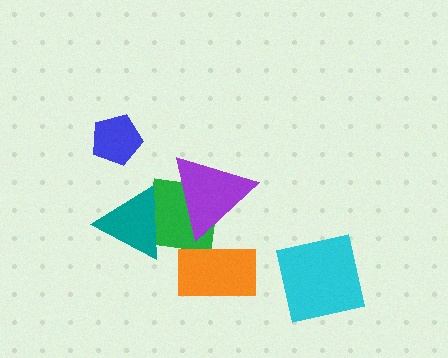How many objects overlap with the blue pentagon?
0 objects overlap with the blue pentagon.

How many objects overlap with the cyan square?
0 objects overlap with the cyan square.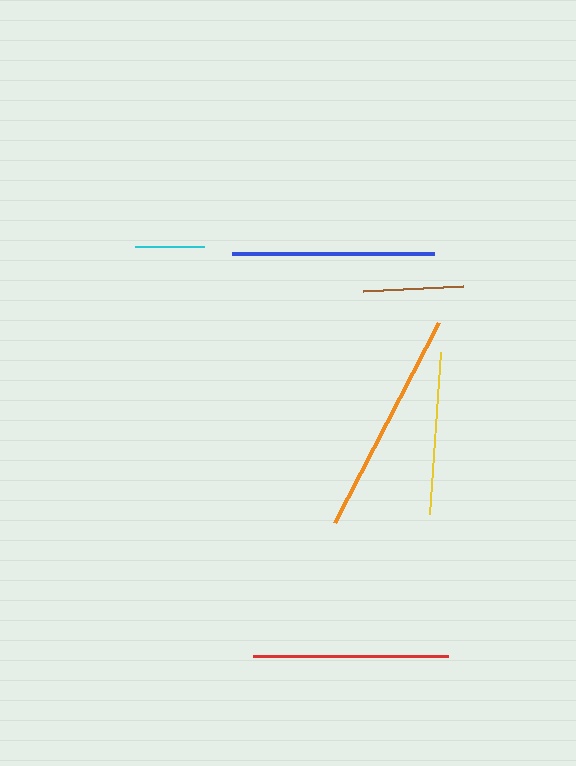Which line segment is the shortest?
The cyan line is the shortest at approximately 69 pixels.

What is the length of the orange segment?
The orange segment is approximately 226 pixels long.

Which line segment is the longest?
The orange line is the longest at approximately 226 pixels.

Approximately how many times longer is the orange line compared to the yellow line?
The orange line is approximately 1.4 times the length of the yellow line.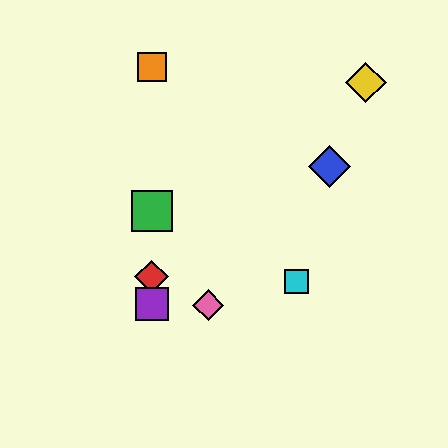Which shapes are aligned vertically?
The red diamond, the green square, the purple square, the orange square are aligned vertically.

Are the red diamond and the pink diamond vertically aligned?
No, the red diamond is at x≈152 and the pink diamond is at x≈208.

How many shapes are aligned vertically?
4 shapes (the red diamond, the green square, the purple square, the orange square) are aligned vertically.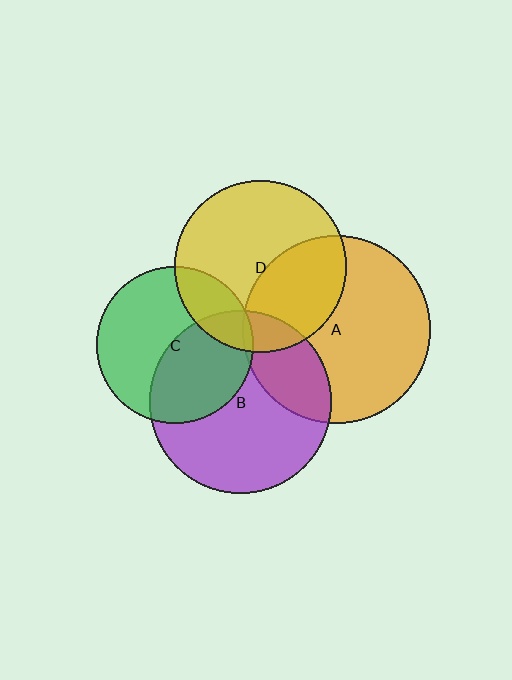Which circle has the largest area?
Circle A (orange).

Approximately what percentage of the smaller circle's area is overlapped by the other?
Approximately 45%.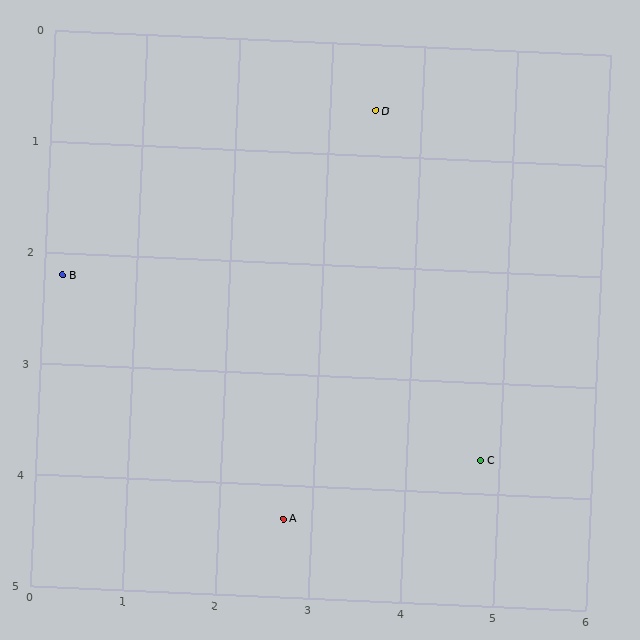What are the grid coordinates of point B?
Point B is at approximately (0.2, 2.2).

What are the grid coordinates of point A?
Point A is at approximately (2.7, 4.3).